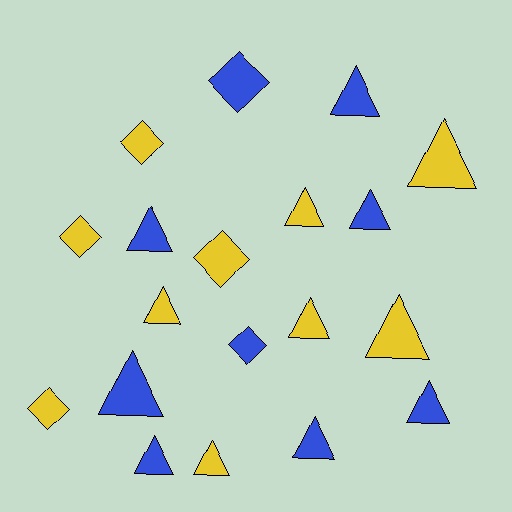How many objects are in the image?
There are 19 objects.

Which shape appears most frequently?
Triangle, with 13 objects.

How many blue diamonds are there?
There are 2 blue diamonds.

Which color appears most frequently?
Yellow, with 10 objects.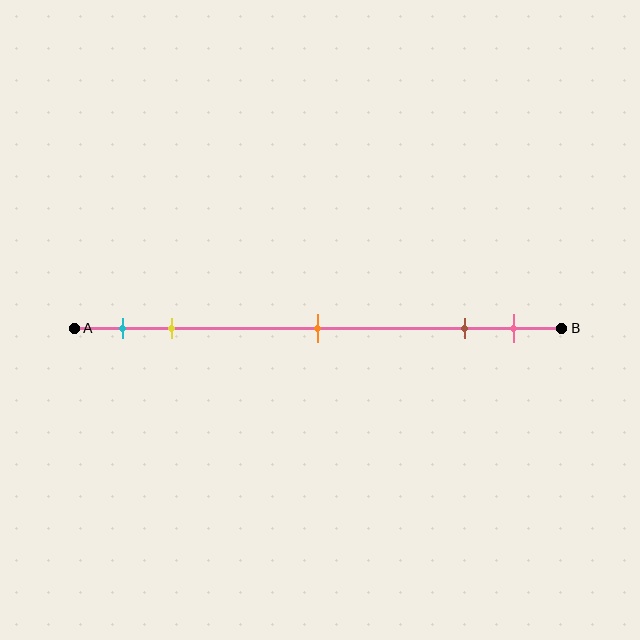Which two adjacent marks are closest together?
The brown and pink marks are the closest adjacent pair.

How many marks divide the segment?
There are 5 marks dividing the segment.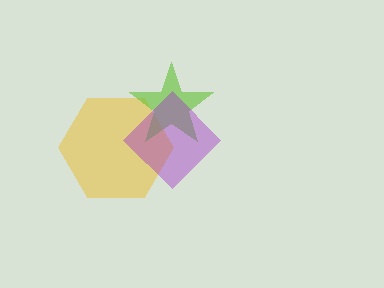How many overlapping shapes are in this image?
There are 3 overlapping shapes in the image.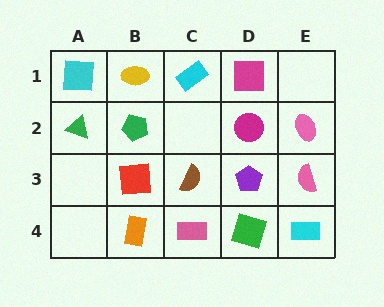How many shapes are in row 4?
4 shapes.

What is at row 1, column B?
A yellow ellipse.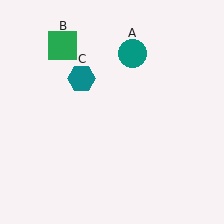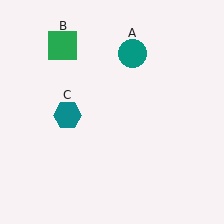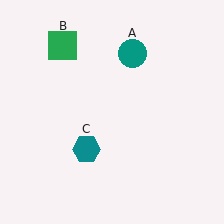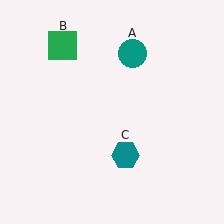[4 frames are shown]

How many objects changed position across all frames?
1 object changed position: teal hexagon (object C).